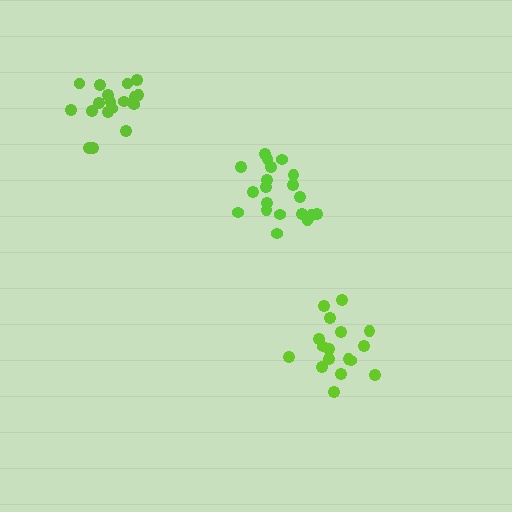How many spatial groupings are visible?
There are 3 spatial groupings.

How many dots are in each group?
Group 1: 20 dots, Group 2: 18 dots, Group 3: 17 dots (55 total).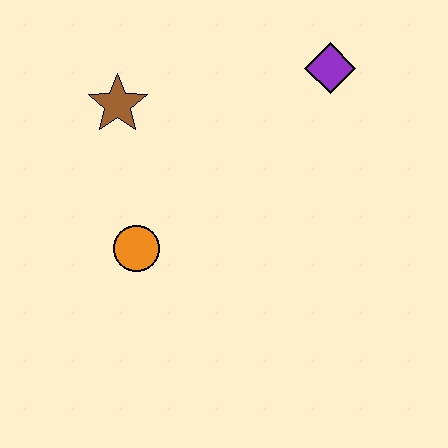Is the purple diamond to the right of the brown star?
Yes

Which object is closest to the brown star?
The orange circle is closest to the brown star.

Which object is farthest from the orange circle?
The purple diamond is farthest from the orange circle.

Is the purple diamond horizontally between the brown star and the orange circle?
No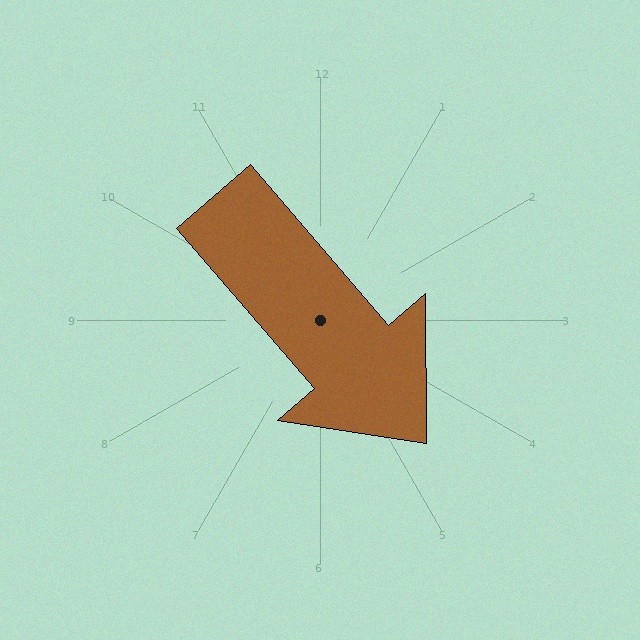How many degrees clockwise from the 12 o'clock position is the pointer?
Approximately 139 degrees.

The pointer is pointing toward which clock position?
Roughly 5 o'clock.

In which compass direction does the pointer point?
Southeast.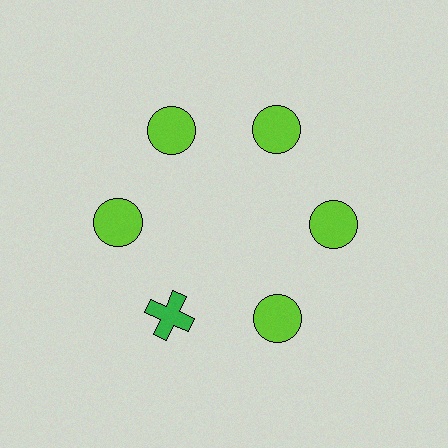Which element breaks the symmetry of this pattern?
The green cross at roughly the 7 o'clock position breaks the symmetry. All other shapes are lime circles.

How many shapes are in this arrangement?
There are 6 shapes arranged in a ring pattern.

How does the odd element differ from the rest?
It differs in both color (green instead of lime) and shape (cross instead of circle).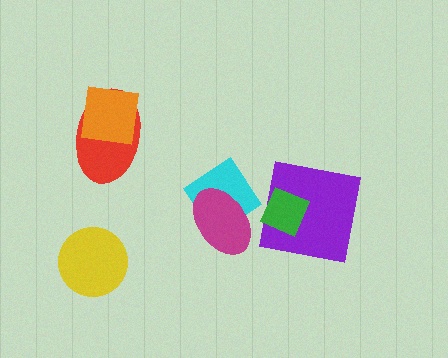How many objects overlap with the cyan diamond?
1 object overlaps with the cyan diamond.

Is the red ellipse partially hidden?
Yes, it is partially covered by another shape.